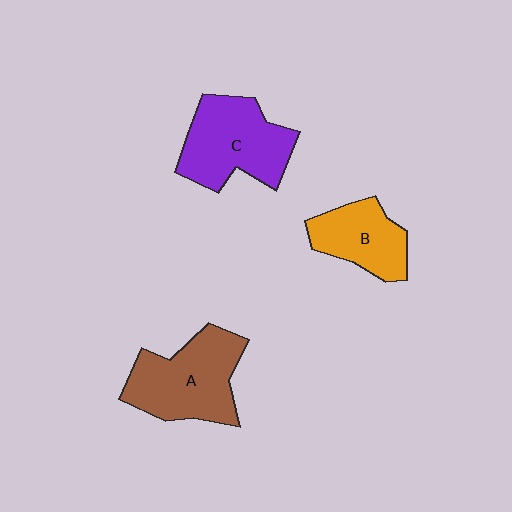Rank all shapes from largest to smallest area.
From largest to smallest: A (brown), C (purple), B (orange).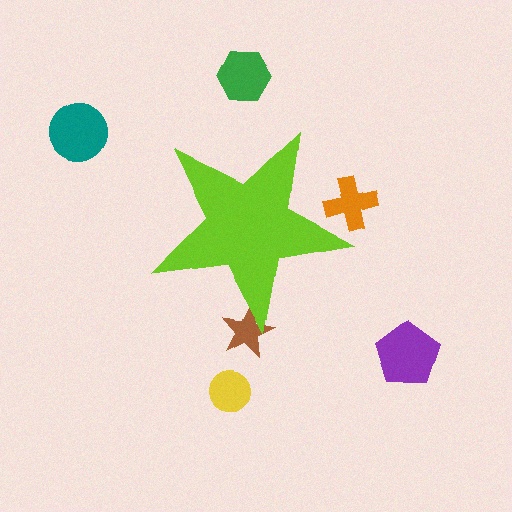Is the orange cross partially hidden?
Yes, the orange cross is partially hidden behind the lime star.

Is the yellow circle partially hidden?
No, the yellow circle is fully visible.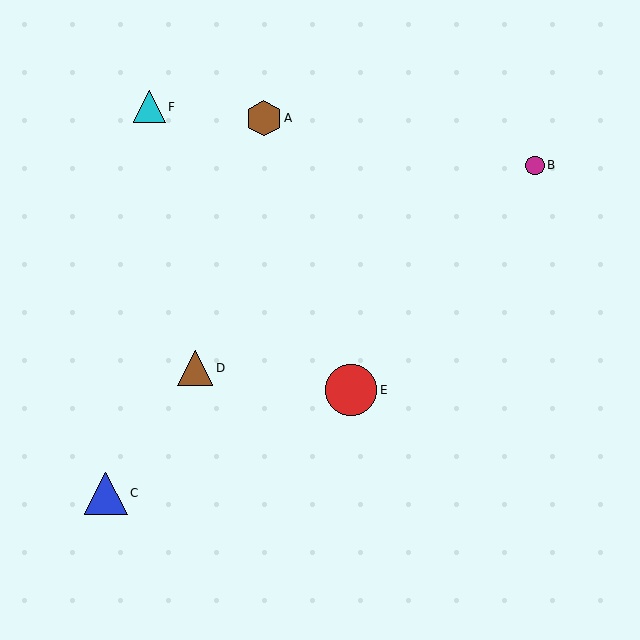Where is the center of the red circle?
The center of the red circle is at (351, 390).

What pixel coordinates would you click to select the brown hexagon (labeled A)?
Click at (264, 118) to select the brown hexagon A.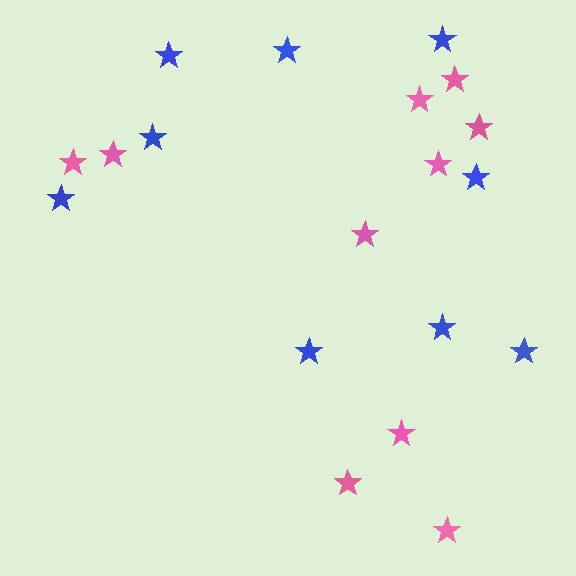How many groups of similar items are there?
There are 2 groups: one group of pink stars (10) and one group of blue stars (9).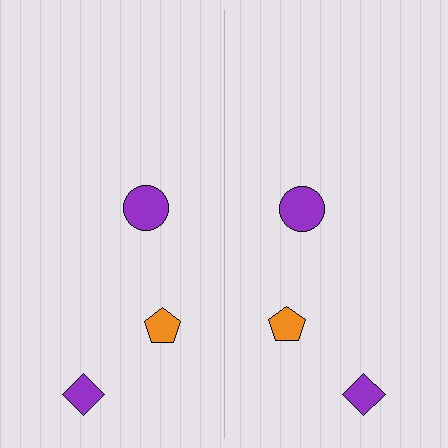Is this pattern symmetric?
Yes, this pattern has bilateral (reflection) symmetry.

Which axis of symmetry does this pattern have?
The pattern has a vertical axis of symmetry running through the center of the image.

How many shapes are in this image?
There are 6 shapes in this image.